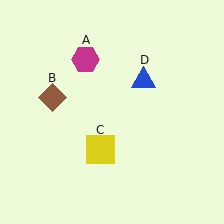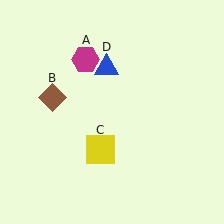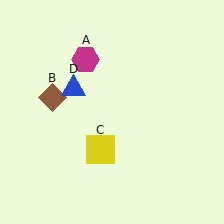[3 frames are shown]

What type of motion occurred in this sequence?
The blue triangle (object D) rotated counterclockwise around the center of the scene.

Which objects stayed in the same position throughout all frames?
Magenta hexagon (object A) and brown diamond (object B) and yellow square (object C) remained stationary.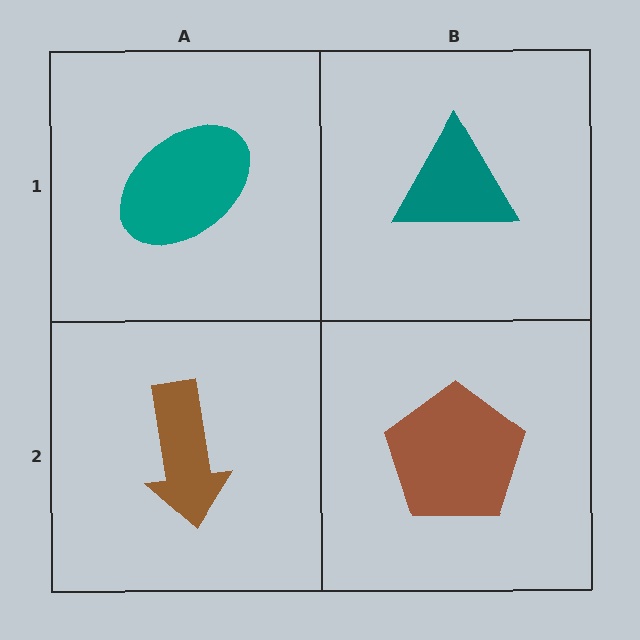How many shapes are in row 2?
2 shapes.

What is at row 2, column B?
A brown pentagon.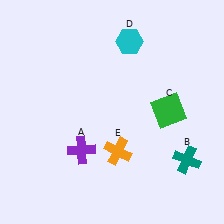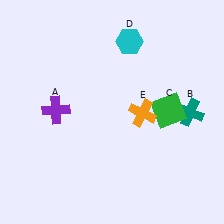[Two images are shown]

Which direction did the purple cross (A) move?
The purple cross (A) moved up.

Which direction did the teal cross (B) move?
The teal cross (B) moved up.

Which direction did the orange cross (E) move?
The orange cross (E) moved up.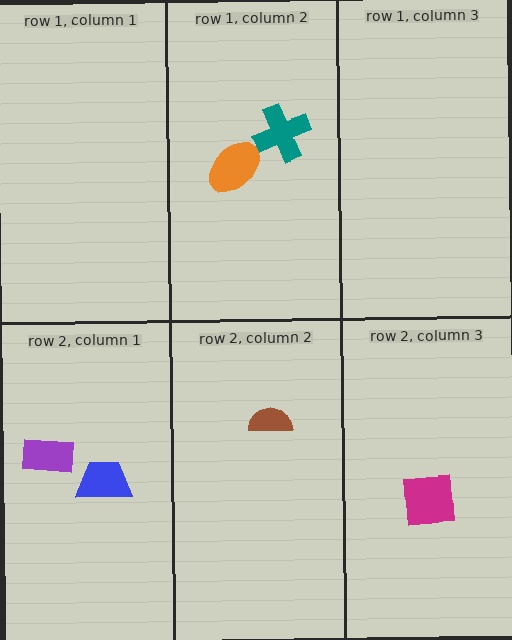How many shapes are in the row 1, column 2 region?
2.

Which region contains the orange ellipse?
The row 1, column 2 region.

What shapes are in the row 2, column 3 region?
The magenta square.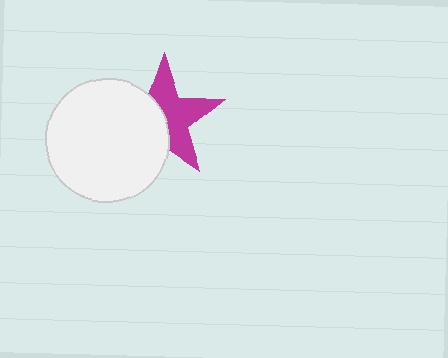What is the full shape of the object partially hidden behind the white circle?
The partially hidden object is a magenta star.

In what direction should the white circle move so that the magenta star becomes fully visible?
The white circle should move left. That is the shortest direction to clear the overlap and leave the magenta star fully visible.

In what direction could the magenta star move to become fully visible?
The magenta star could move right. That would shift it out from behind the white circle entirely.